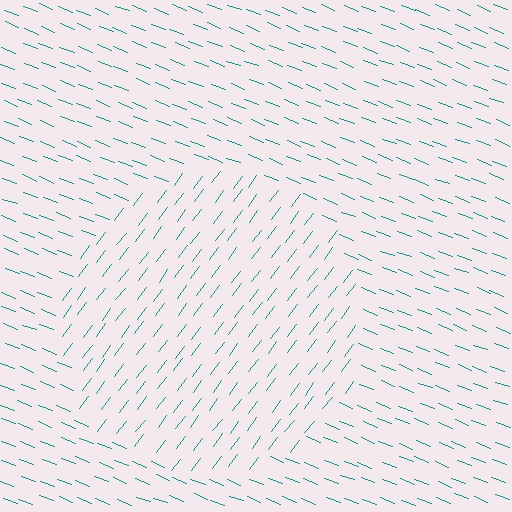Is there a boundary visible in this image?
Yes, there is a texture boundary formed by a change in line orientation.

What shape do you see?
I see a circle.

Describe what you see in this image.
The image is filled with small teal line segments. A circle region in the image has lines oriented differently from the surrounding lines, creating a visible texture boundary.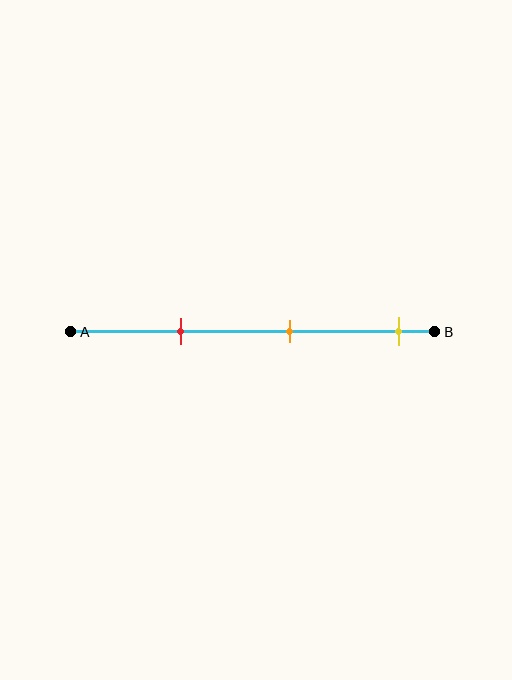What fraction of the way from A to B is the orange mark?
The orange mark is approximately 60% (0.6) of the way from A to B.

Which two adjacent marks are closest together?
The red and orange marks are the closest adjacent pair.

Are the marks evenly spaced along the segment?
Yes, the marks are approximately evenly spaced.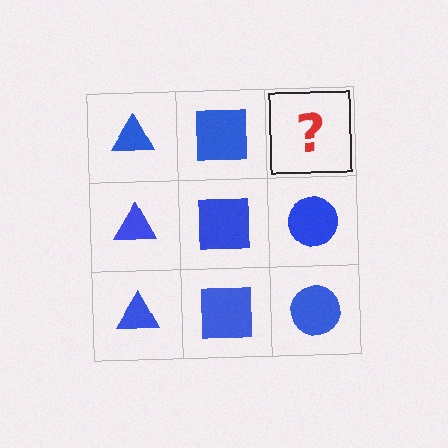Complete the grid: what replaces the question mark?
The question mark should be replaced with a blue circle.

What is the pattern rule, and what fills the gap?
The rule is that each column has a consistent shape. The gap should be filled with a blue circle.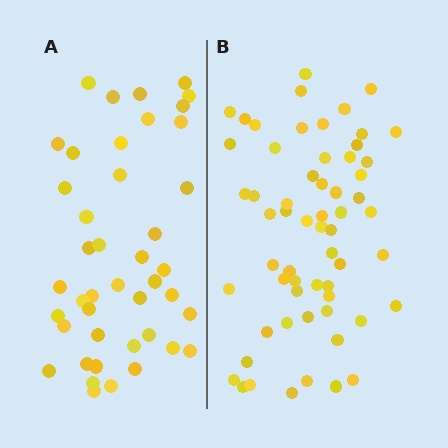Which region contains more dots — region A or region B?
Region B (the right region) has more dots.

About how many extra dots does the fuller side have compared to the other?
Region B has approximately 15 more dots than region A.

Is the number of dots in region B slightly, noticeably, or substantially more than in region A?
Region B has noticeably more, but not dramatically so. The ratio is roughly 1.4 to 1.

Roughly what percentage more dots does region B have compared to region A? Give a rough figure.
About 40% more.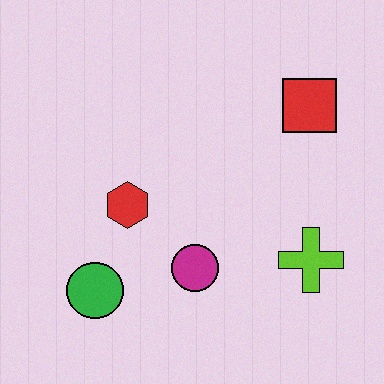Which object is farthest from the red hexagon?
The red square is farthest from the red hexagon.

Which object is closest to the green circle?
The red hexagon is closest to the green circle.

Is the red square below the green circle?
No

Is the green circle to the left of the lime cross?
Yes